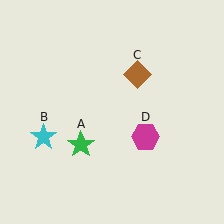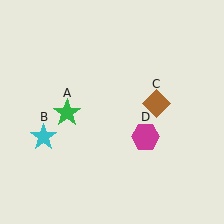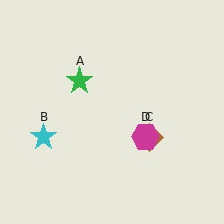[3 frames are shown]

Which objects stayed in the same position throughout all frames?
Cyan star (object B) and magenta hexagon (object D) remained stationary.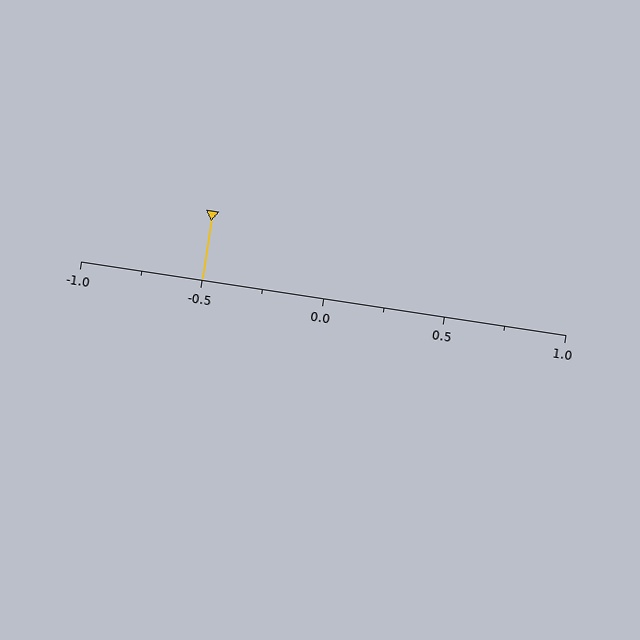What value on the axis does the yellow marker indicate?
The marker indicates approximately -0.5.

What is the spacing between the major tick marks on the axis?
The major ticks are spaced 0.5 apart.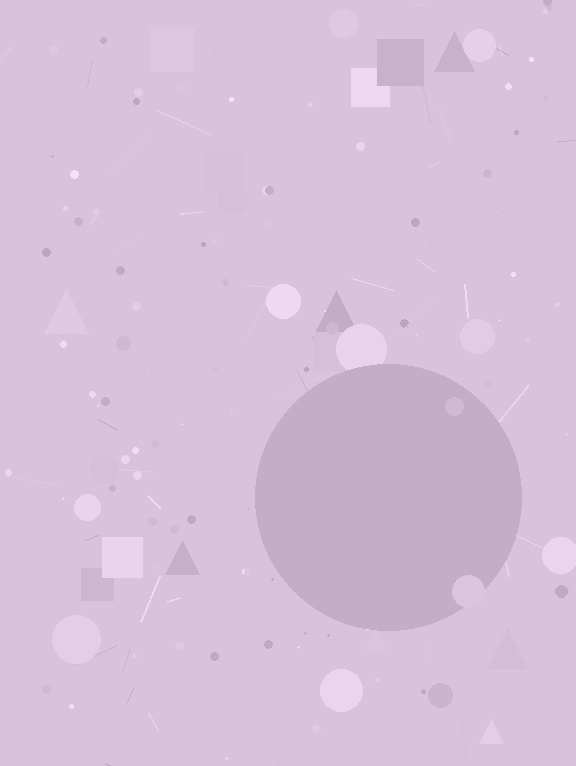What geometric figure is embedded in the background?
A circle is embedded in the background.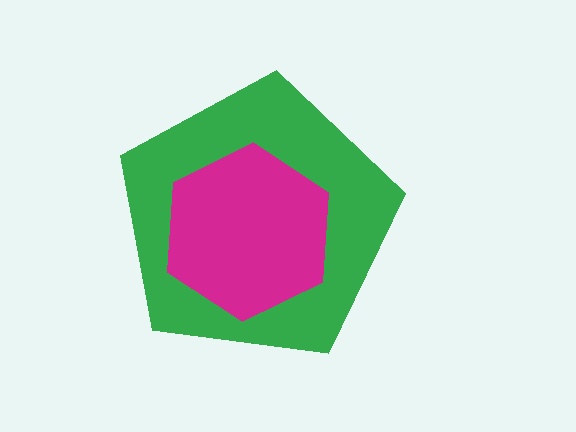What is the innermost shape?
The magenta hexagon.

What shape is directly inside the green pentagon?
The magenta hexagon.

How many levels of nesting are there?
2.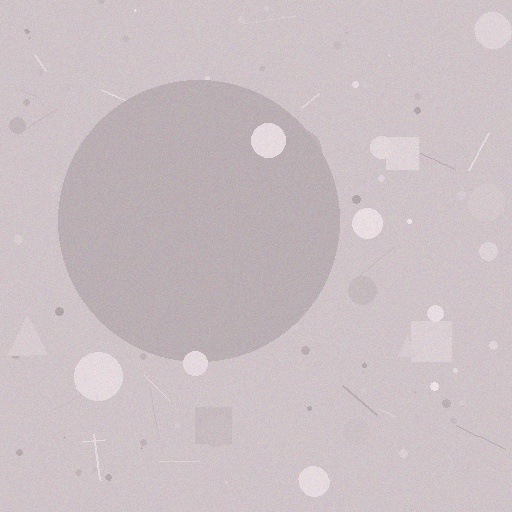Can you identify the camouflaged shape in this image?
The camouflaged shape is a circle.